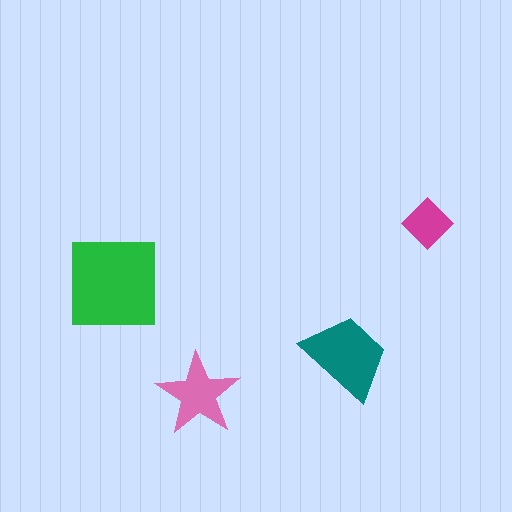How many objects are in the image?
There are 4 objects in the image.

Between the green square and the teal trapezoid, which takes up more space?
The green square.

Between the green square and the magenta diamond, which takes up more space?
The green square.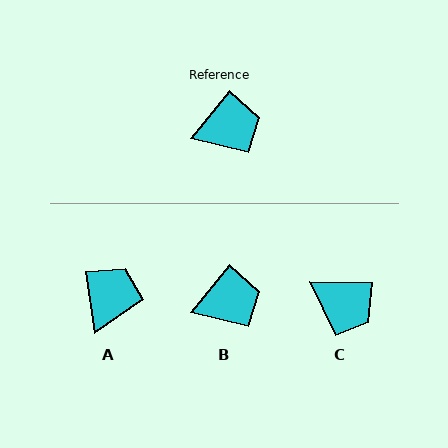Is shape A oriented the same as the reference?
No, it is off by about 48 degrees.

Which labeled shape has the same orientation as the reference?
B.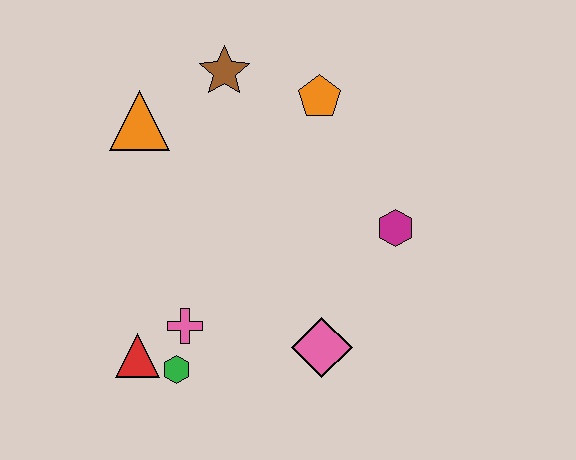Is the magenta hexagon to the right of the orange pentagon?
Yes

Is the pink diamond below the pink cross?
Yes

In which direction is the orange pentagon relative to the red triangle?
The orange pentagon is above the red triangle.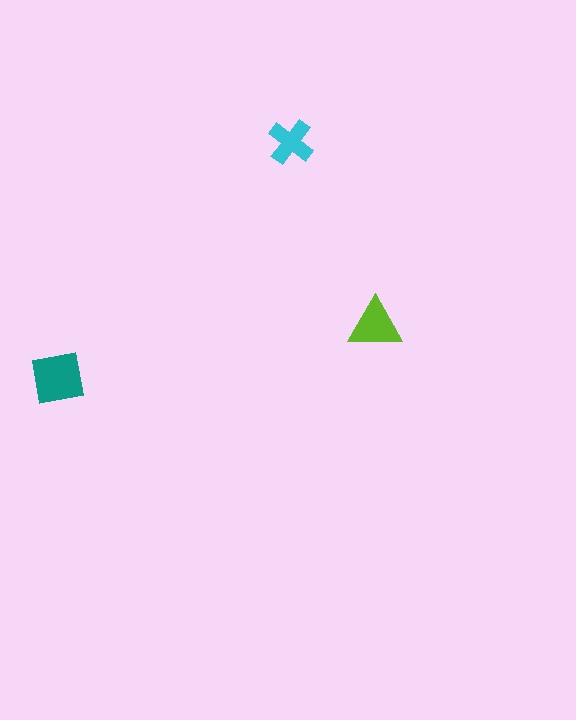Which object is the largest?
The teal square.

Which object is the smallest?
The cyan cross.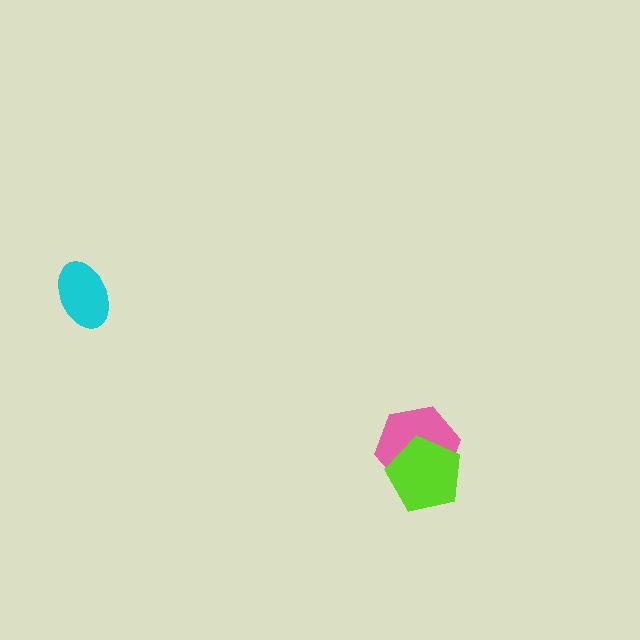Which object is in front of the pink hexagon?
The lime pentagon is in front of the pink hexagon.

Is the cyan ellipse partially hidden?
No, no other shape covers it.